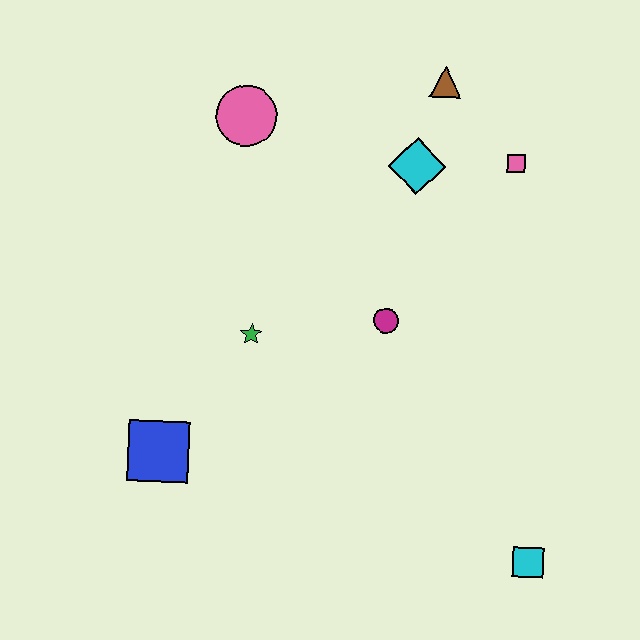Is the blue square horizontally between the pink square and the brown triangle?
No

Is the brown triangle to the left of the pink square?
Yes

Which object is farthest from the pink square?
The blue square is farthest from the pink square.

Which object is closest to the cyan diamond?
The brown triangle is closest to the cyan diamond.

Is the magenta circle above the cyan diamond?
No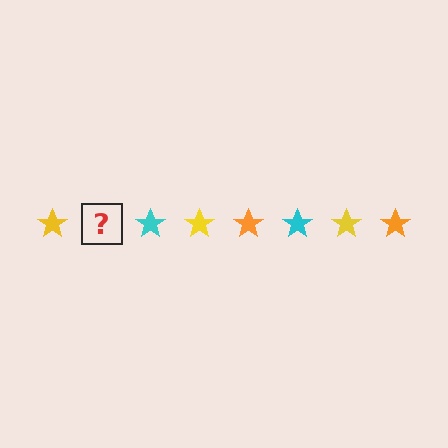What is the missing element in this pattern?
The missing element is an orange star.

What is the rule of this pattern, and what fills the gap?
The rule is that the pattern cycles through yellow, orange, cyan stars. The gap should be filled with an orange star.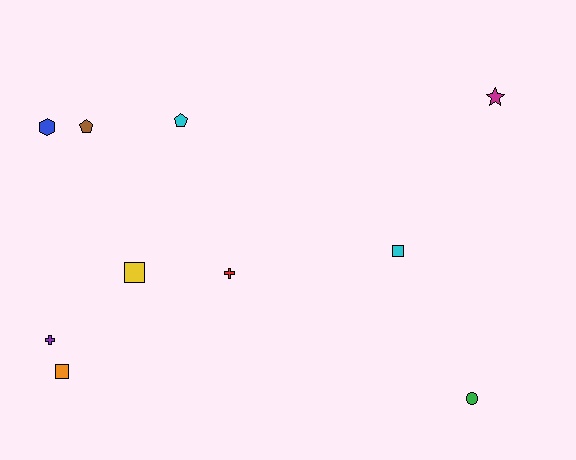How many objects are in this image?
There are 10 objects.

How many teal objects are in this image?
There are no teal objects.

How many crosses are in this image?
There are 2 crosses.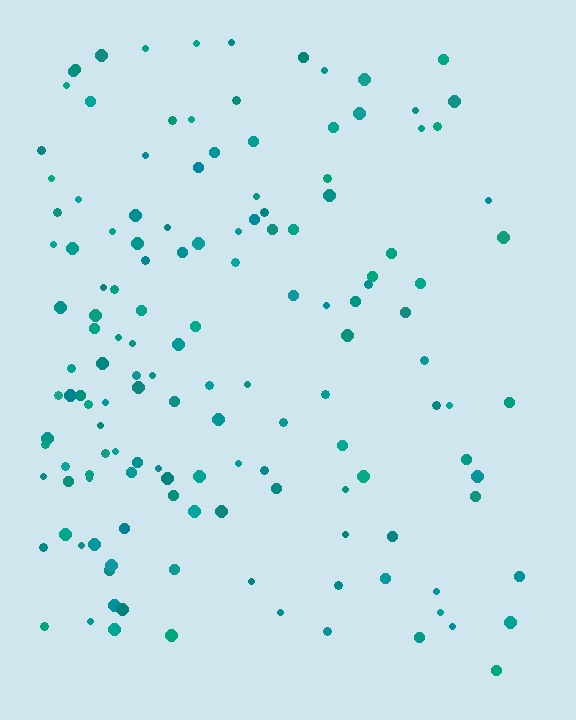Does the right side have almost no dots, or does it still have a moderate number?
Still a moderate number, just noticeably fewer than the left.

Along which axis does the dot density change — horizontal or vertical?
Horizontal.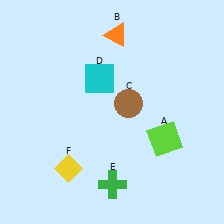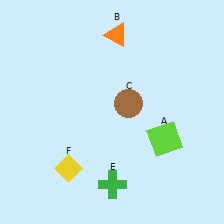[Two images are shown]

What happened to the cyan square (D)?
The cyan square (D) was removed in Image 2. It was in the top-left area of Image 1.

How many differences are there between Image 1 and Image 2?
There is 1 difference between the two images.